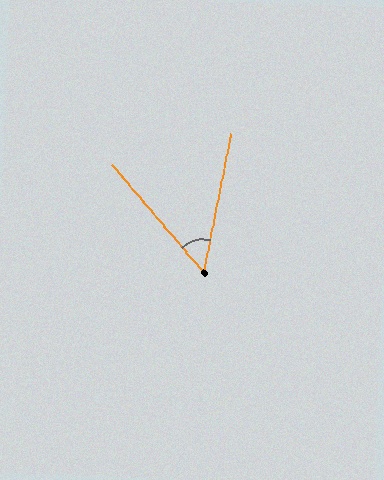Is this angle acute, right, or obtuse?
It is acute.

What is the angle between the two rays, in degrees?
Approximately 52 degrees.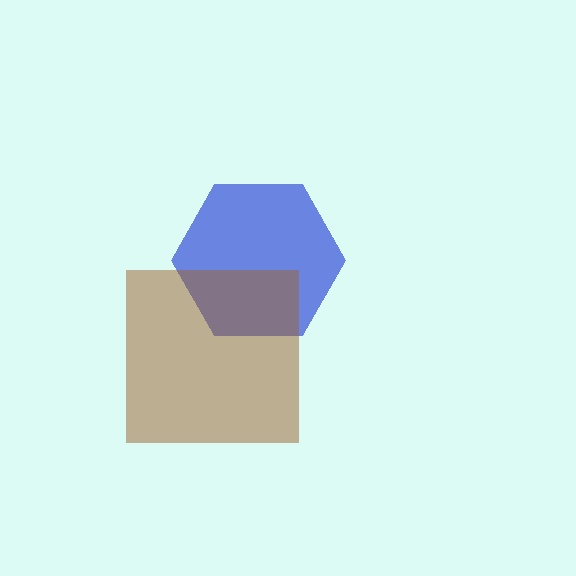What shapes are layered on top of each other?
The layered shapes are: a blue hexagon, a brown square.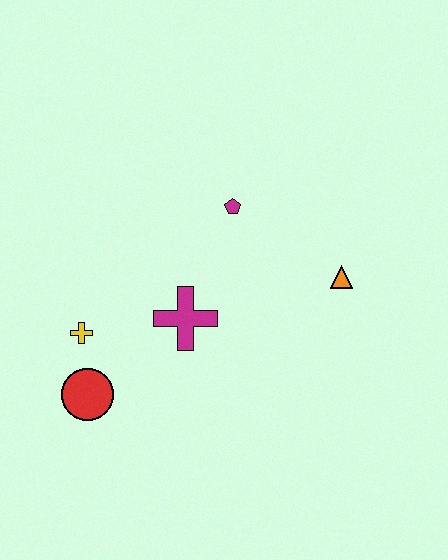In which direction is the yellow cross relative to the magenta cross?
The yellow cross is to the left of the magenta cross.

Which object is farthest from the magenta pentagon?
The red circle is farthest from the magenta pentagon.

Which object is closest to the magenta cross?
The yellow cross is closest to the magenta cross.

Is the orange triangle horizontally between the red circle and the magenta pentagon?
No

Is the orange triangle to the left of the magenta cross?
No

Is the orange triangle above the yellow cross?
Yes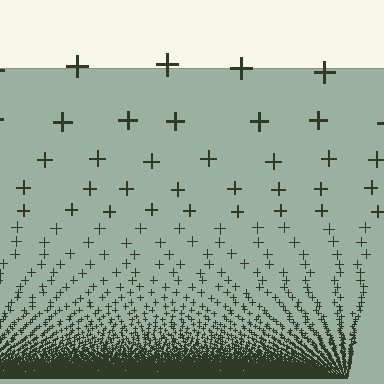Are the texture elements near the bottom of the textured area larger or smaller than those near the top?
Smaller. The gradient is inverted — elements near the bottom are smaller and denser.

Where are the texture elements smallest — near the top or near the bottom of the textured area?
Near the bottom.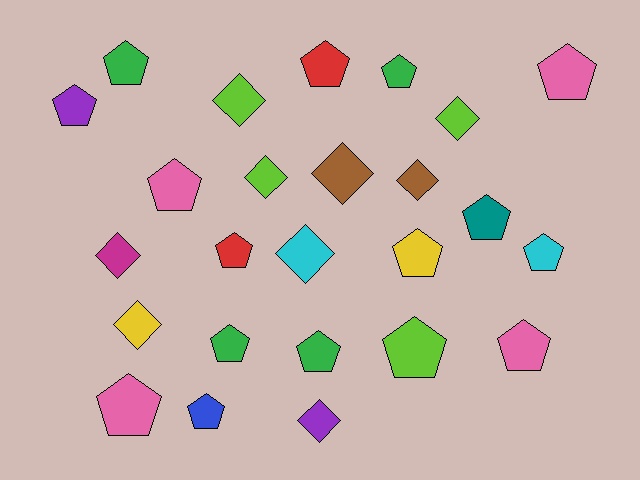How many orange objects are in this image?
There are no orange objects.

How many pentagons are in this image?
There are 16 pentagons.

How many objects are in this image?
There are 25 objects.